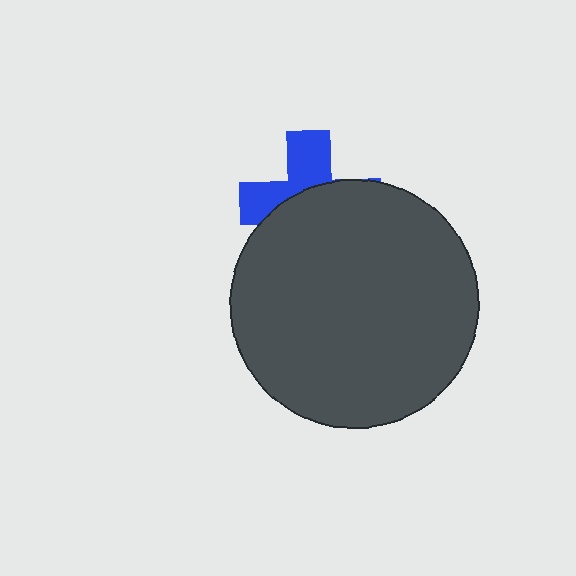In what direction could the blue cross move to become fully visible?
The blue cross could move up. That would shift it out from behind the dark gray circle entirely.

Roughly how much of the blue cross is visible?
A small part of it is visible (roughly 40%).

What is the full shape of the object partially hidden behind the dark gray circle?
The partially hidden object is a blue cross.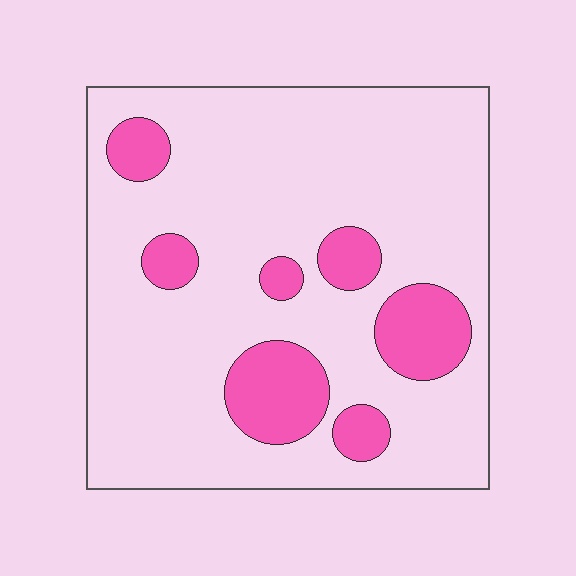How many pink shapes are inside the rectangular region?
7.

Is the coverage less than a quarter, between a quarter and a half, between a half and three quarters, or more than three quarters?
Less than a quarter.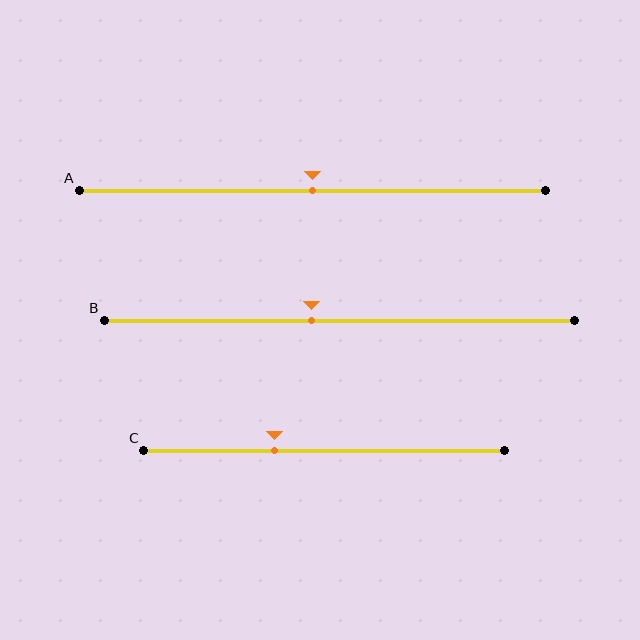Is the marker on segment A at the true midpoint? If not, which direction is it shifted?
Yes, the marker on segment A is at the true midpoint.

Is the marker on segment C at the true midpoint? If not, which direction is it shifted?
No, the marker on segment C is shifted to the left by about 14% of the segment length.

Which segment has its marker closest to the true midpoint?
Segment A has its marker closest to the true midpoint.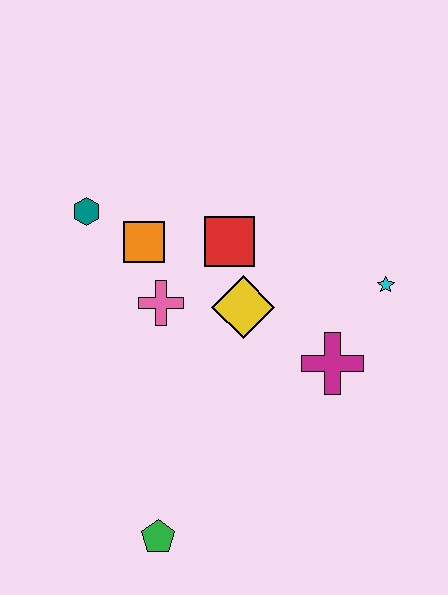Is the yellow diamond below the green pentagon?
No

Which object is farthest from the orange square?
The green pentagon is farthest from the orange square.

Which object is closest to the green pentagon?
The pink cross is closest to the green pentagon.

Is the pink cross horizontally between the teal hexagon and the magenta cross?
Yes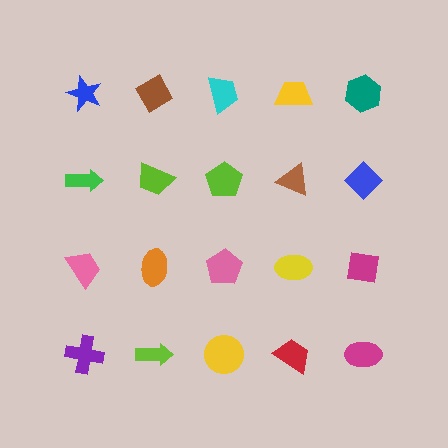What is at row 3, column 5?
A magenta square.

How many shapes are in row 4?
5 shapes.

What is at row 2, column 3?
A lime pentagon.